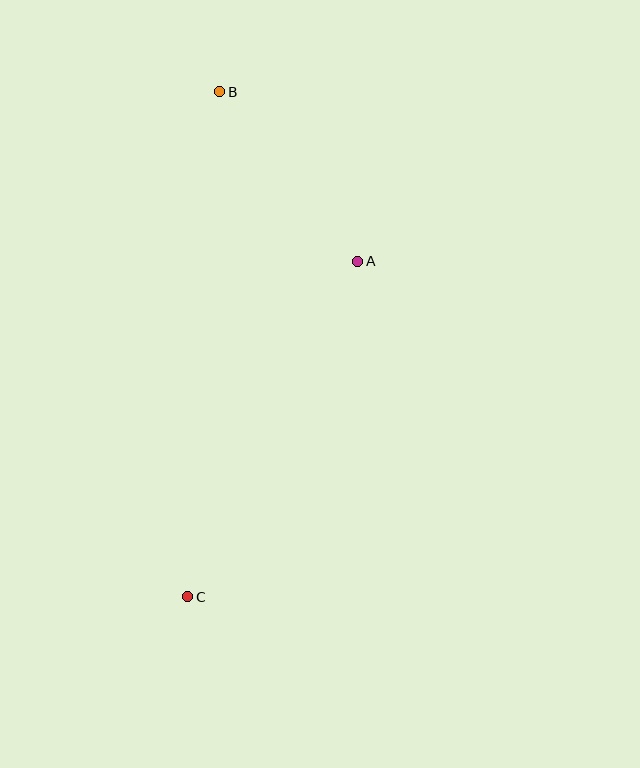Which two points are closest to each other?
Points A and B are closest to each other.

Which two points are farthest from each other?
Points B and C are farthest from each other.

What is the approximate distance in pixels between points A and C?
The distance between A and C is approximately 376 pixels.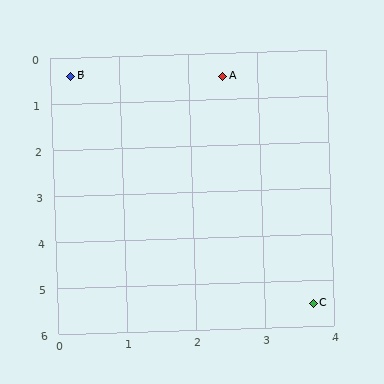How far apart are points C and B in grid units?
Points C and B are about 6.1 grid units apart.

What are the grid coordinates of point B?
Point B is at approximately (0.3, 0.4).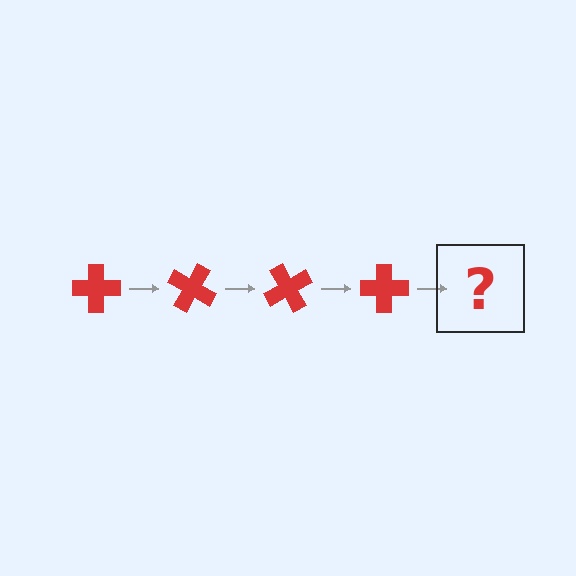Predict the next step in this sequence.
The next step is a red cross rotated 120 degrees.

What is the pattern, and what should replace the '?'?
The pattern is that the cross rotates 30 degrees each step. The '?' should be a red cross rotated 120 degrees.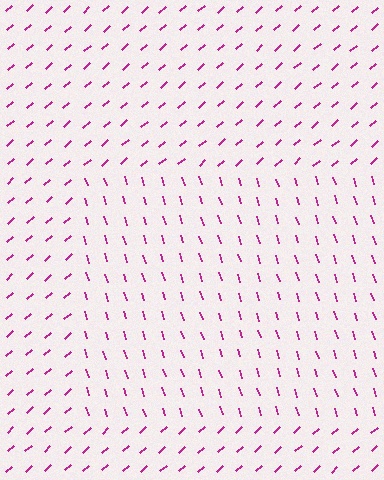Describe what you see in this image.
The image is filled with small magenta line segments. A rectangle region in the image has lines oriented differently from the surrounding lines, creating a visible texture boundary.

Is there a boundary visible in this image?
Yes, there is a texture boundary formed by a change in line orientation.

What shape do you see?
I see a rectangle.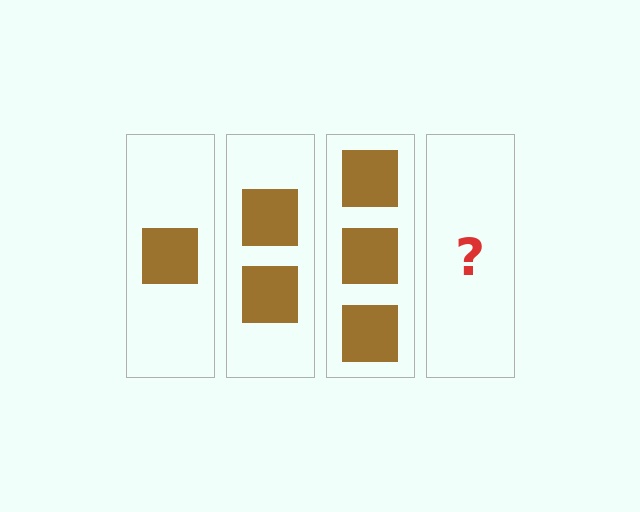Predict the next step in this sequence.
The next step is 4 squares.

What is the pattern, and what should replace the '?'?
The pattern is that each step adds one more square. The '?' should be 4 squares.